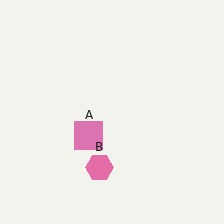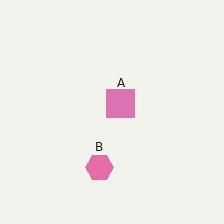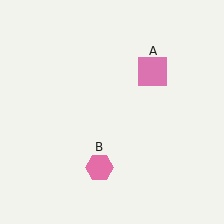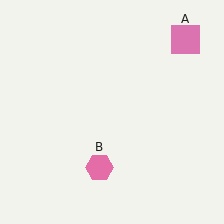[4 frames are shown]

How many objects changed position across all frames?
1 object changed position: pink square (object A).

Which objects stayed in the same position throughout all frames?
Pink hexagon (object B) remained stationary.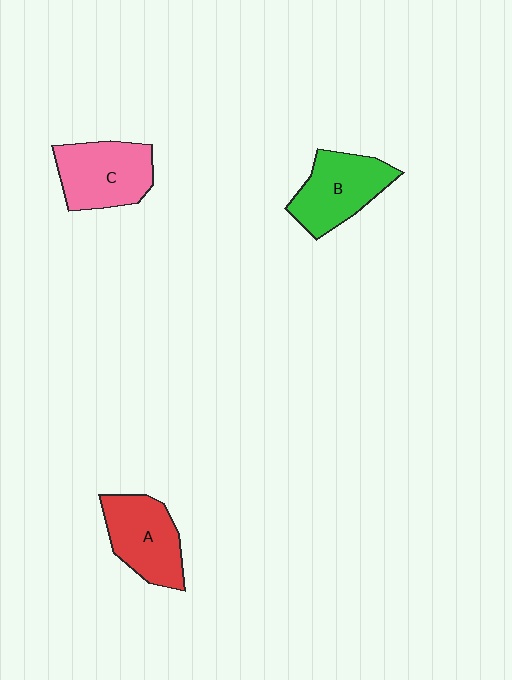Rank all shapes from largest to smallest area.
From largest to smallest: C (pink), B (green), A (red).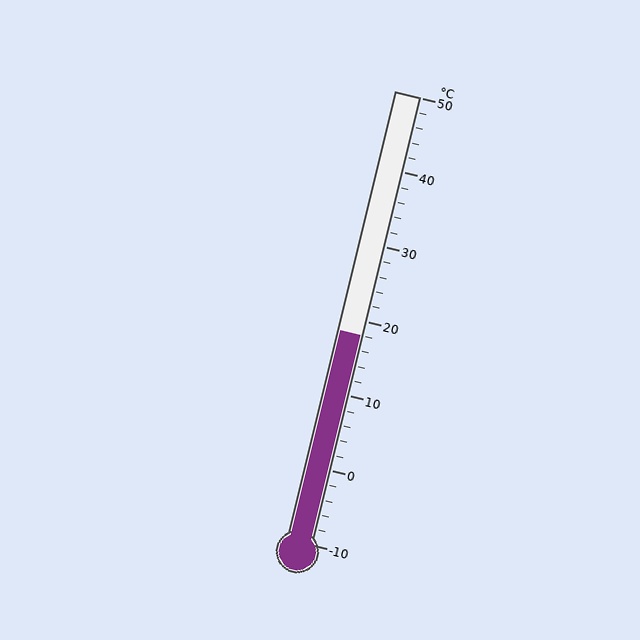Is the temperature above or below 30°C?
The temperature is below 30°C.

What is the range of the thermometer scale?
The thermometer scale ranges from -10°C to 50°C.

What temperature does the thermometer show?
The thermometer shows approximately 18°C.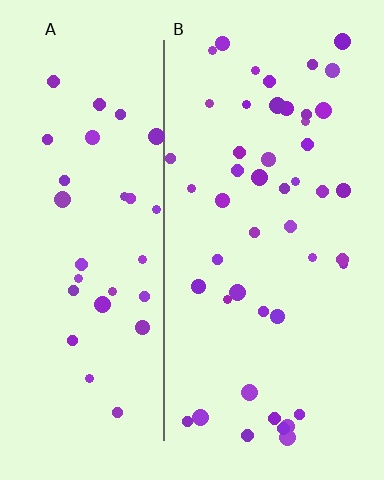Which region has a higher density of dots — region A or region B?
B (the right).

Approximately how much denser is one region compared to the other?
Approximately 1.4× — region B over region A.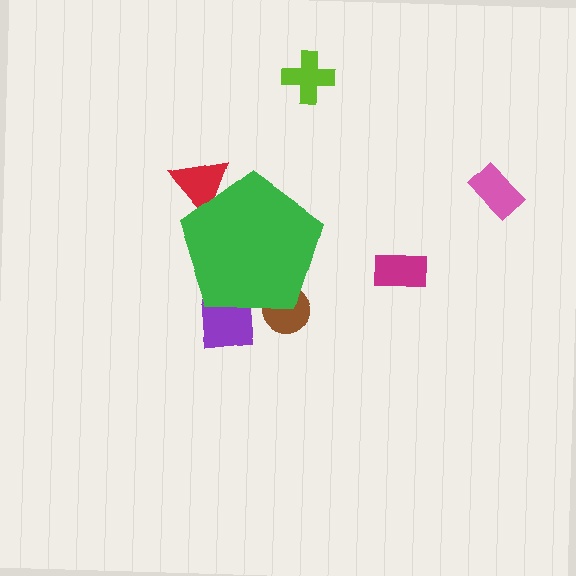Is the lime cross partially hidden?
No, the lime cross is fully visible.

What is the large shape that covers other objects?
A green pentagon.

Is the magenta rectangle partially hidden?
No, the magenta rectangle is fully visible.